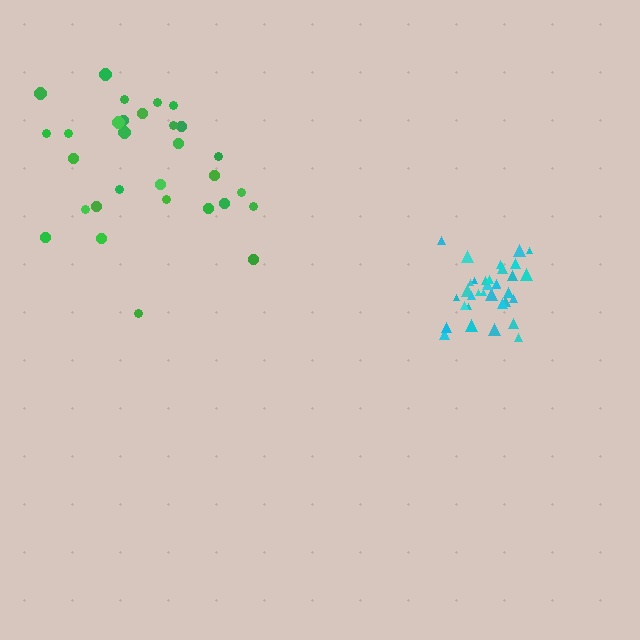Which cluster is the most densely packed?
Cyan.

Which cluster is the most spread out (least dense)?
Green.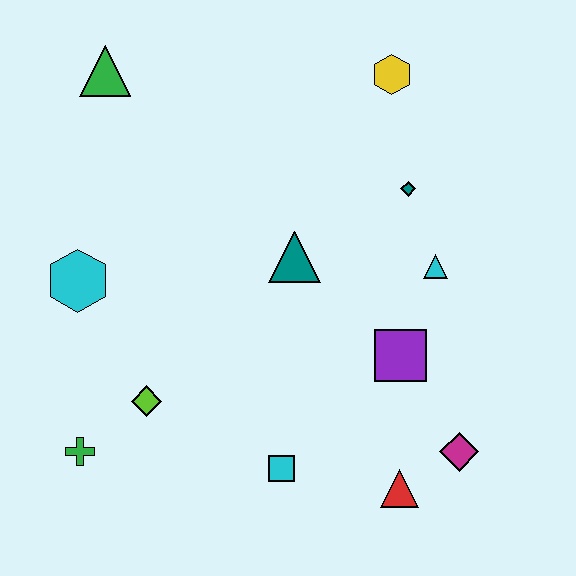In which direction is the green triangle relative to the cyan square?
The green triangle is above the cyan square.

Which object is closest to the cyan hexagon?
The lime diamond is closest to the cyan hexagon.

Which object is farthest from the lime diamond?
The yellow hexagon is farthest from the lime diamond.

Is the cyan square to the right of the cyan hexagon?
Yes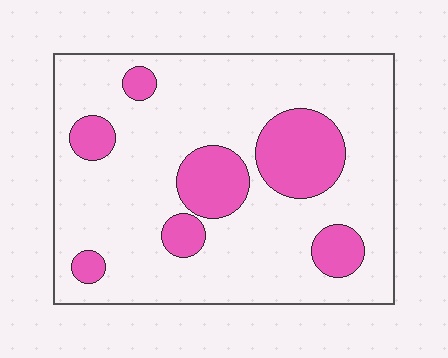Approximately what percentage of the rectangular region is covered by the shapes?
Approximately 20%.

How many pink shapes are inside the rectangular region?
7.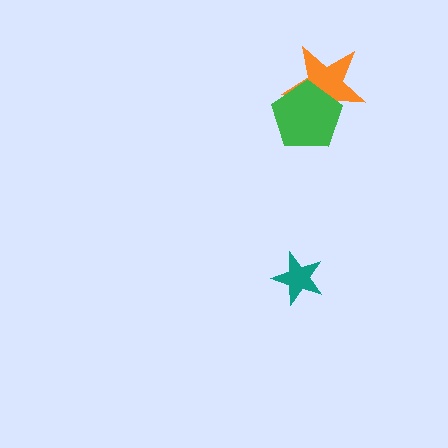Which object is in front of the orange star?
The green pentagon is in front of the orange star.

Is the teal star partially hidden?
No, no other shape covers it.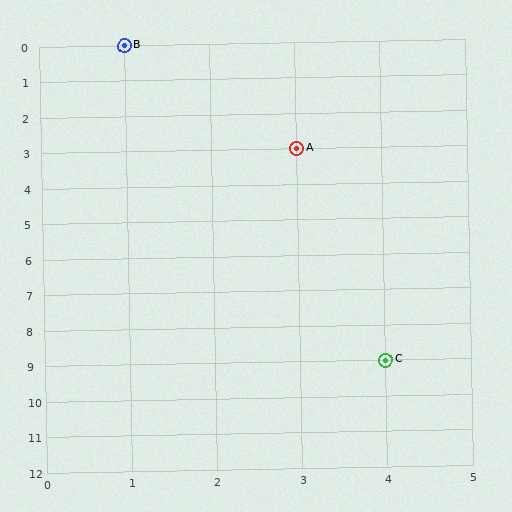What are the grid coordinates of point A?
Point A is at grid coordinates (3, 3).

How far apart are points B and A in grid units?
Points B and A are 2 columns and 3 rows apart (about 3.6 grid units diagonally).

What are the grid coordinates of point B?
Point B is at grid coordinates (1, 0).